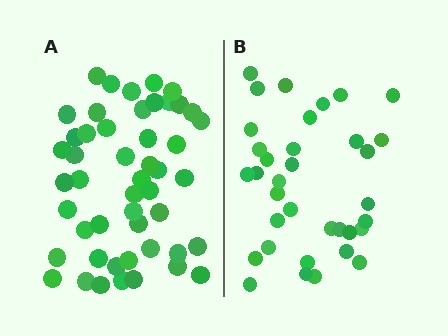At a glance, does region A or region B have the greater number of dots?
Region A (the left region) has more dots.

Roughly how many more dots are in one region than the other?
Region A has approximately 15 more dots than region B.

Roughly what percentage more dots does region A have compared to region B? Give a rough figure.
About 40% more.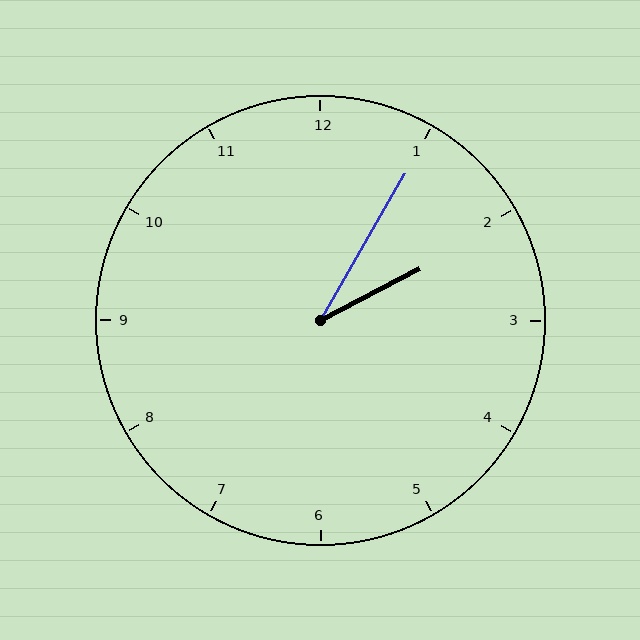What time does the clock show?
2:05.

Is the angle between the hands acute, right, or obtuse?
It is acute.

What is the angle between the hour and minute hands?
Approximately 32 degrees.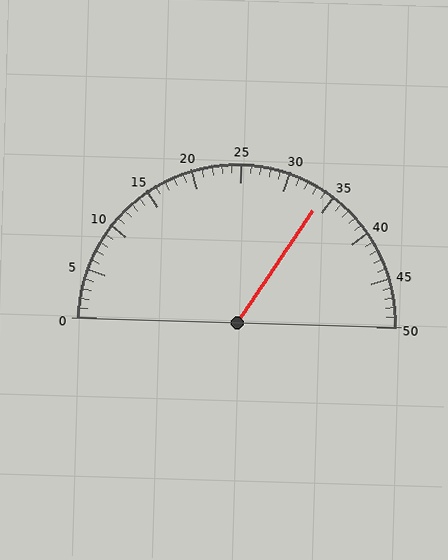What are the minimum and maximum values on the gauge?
The gauge ranges from 0 to 50.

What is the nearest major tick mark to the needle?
The nearest major tick mark is 35.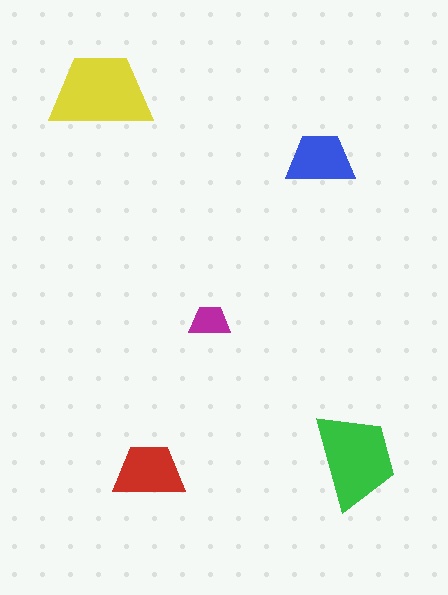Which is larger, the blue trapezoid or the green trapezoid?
The green one.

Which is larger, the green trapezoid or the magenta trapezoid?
The green one.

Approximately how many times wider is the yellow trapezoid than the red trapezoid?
About 1.5 times wider.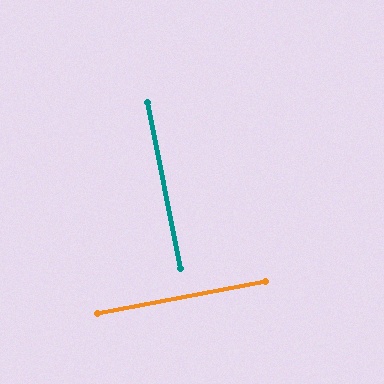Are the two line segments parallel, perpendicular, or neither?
Perpendicular — they meet at approximately 90°.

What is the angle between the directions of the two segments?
Approximately 90 degrees.